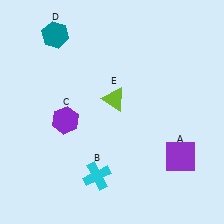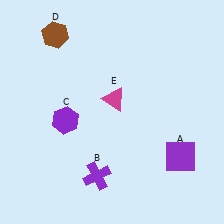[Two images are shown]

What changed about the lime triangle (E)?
In Image 1, E is lime. In Image 2, it changed to magenta.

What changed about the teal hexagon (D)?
In Image 1, D is teal. In Image 2, it changed to brown.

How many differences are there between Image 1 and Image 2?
There are 3 differences between the two images.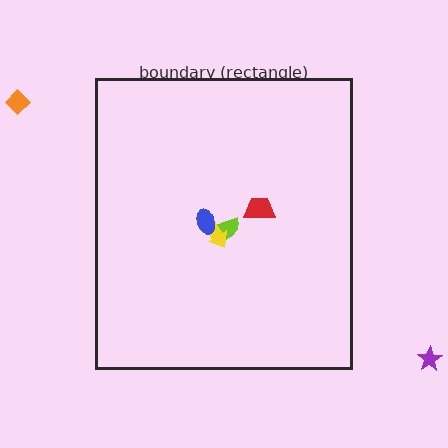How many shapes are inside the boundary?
4 inside, 2 outside.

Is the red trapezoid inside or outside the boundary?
Inside.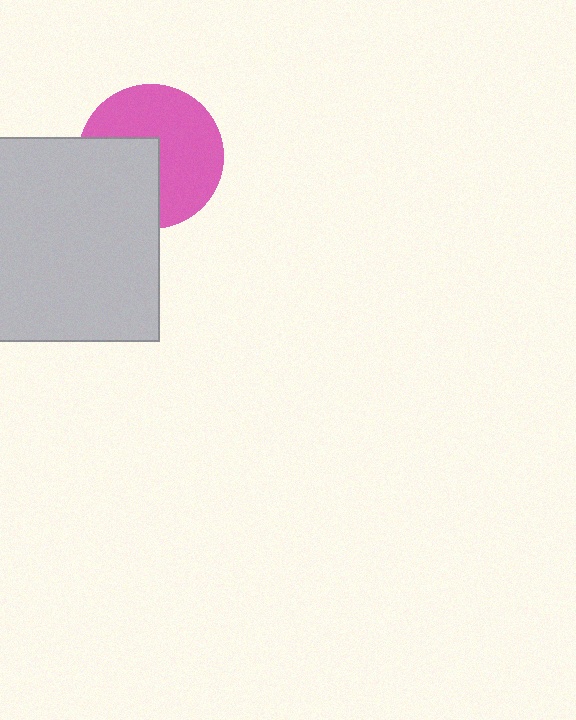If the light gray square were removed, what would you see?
You would see the complete pink circle.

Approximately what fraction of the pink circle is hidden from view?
Roughly 38% of the pink circle is hidden behind the light gray square.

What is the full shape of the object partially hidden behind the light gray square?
The partially hidden object is a pink circle.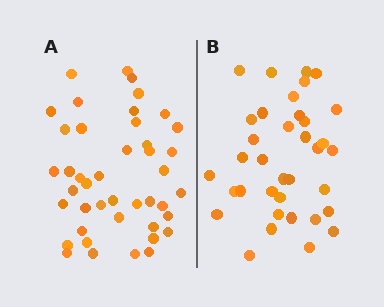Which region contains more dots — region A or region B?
Region A (the left region) has more dots.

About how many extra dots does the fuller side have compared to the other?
Region A has roughly 8 or so more dots than region B.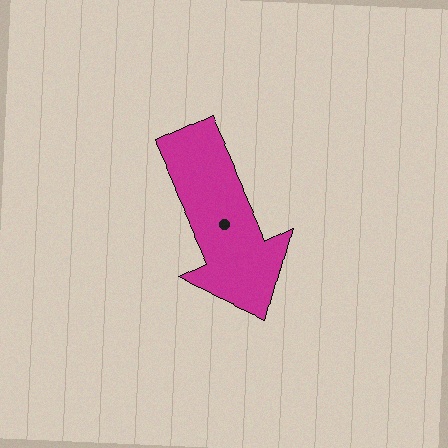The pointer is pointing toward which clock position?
Roughly 5 o'clock.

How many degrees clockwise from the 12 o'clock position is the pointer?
Approximately 155 degrees.